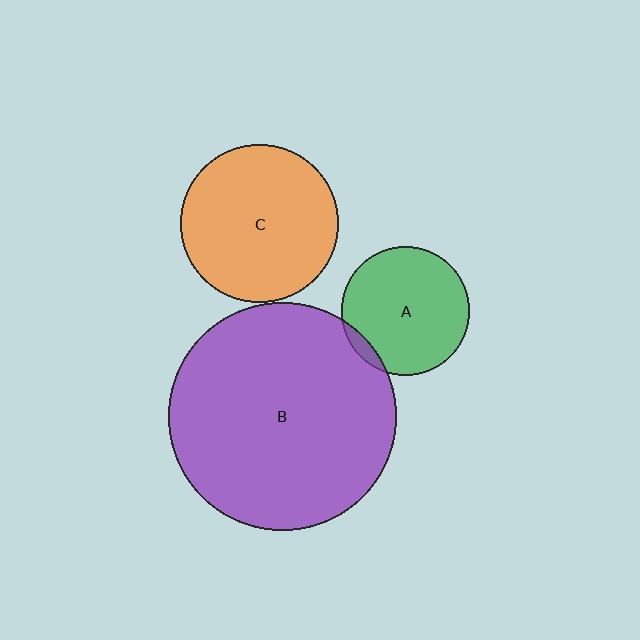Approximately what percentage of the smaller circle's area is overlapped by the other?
Approximately 5%.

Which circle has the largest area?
Circle B (purple).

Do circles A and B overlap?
Yes.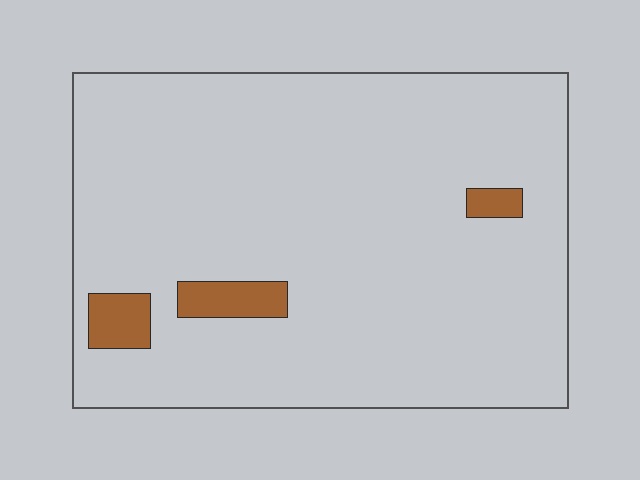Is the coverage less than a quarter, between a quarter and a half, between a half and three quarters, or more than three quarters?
Less than a quarter.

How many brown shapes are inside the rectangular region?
3.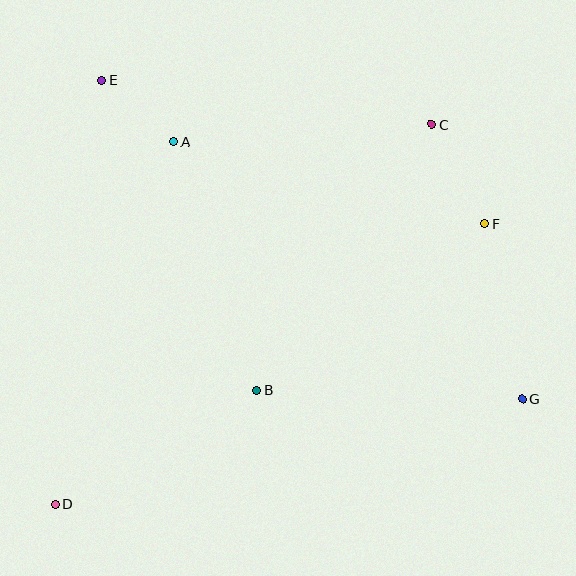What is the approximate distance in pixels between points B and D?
The distance between B and D is approximately 232 pixels.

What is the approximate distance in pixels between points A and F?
The distance between A and F is approximately 322 pixels.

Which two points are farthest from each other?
Points C and D are farthest from each other.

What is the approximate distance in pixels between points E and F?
The distance between E and F is approximately 409 pixels.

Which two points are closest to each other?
Points A and E are closest to each other.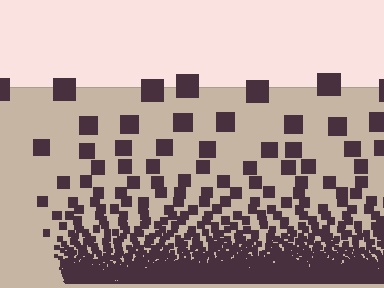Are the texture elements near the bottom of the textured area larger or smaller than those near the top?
Smaller. The gradient is inverted — elements near the bottom are smaller and denser.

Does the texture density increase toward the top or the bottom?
Density increases toward the bottom.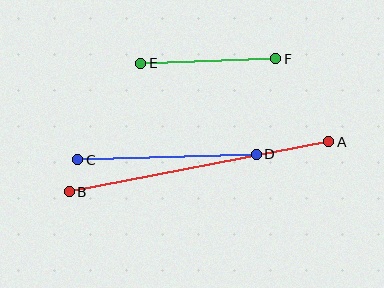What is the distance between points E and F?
The distance is approximately 135 pixels.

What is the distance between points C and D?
The distance is approximately 179 pixels.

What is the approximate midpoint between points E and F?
The midpoint is at approximately (208, 61) pixels.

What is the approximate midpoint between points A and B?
The midpoint is at approximately (199, 167) pixels.